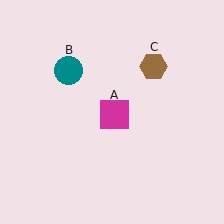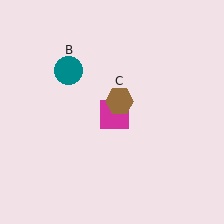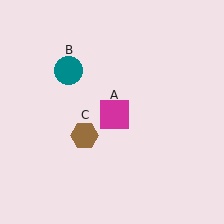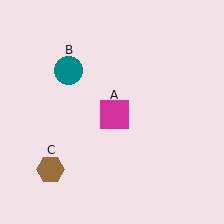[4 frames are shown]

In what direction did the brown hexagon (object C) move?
The brown hexagon (object C) moved down and to the left.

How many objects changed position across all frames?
1 object changed position: brown hexagon (object C).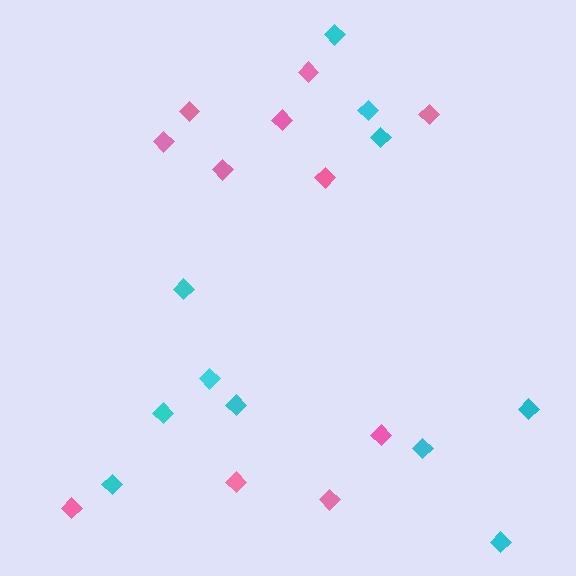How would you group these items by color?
There are 2 groups: one group of cyan diamonds (11) and one group of pink diamonds (11).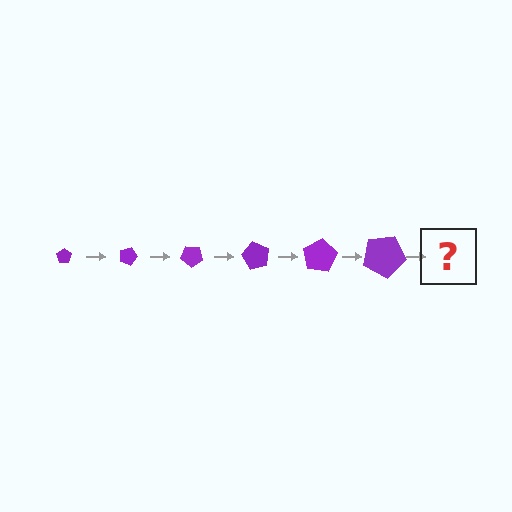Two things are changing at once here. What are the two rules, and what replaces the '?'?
The two rules are that the pentagon grows larger each step and it rotates 20 degrees each step. The '?' should be a pentagon, larger than the previous one and rotated 120 degrees from the start.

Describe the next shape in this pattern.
It should be a pentagon, larger than the previous one and rotated 120 degrees from the start.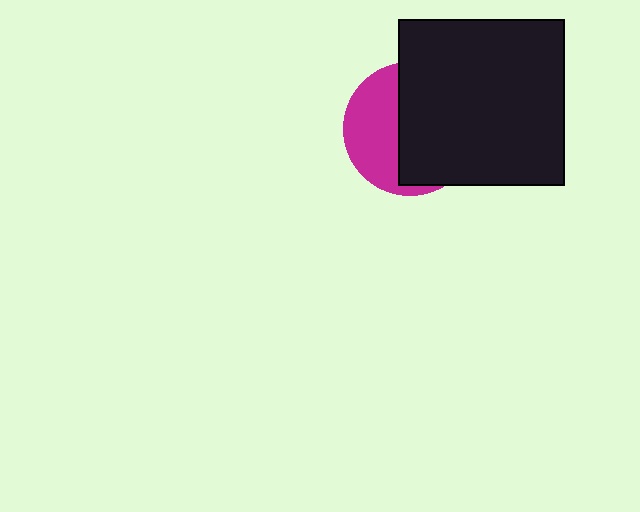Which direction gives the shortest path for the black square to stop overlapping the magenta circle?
Moving right gives the shortest separation.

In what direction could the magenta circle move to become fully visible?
The magenta circle could move left. That would shift it out from behind the black square entirely.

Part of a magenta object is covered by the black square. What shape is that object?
It is a circle.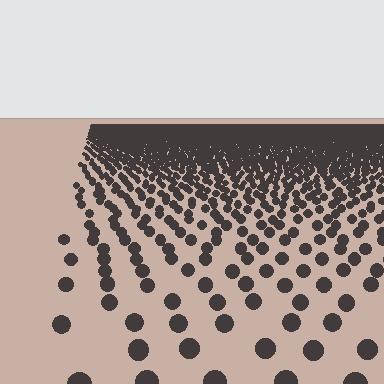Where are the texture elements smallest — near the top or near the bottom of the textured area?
Near the top.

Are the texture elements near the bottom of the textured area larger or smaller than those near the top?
Larger. Near the bottom, elements are closer to the viewer and appear at a bigger on-screen size.